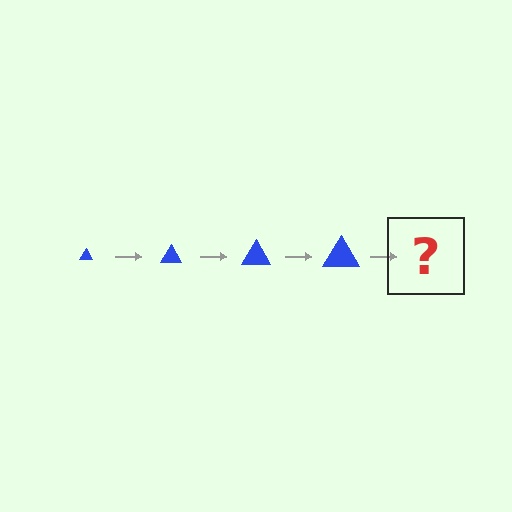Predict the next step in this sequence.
The next step is a blue triangle, larger than the previous one.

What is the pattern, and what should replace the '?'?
The pattern is that the triangle gets progressively larger each step. The '?' should be a blue triangle, larger than the previous one.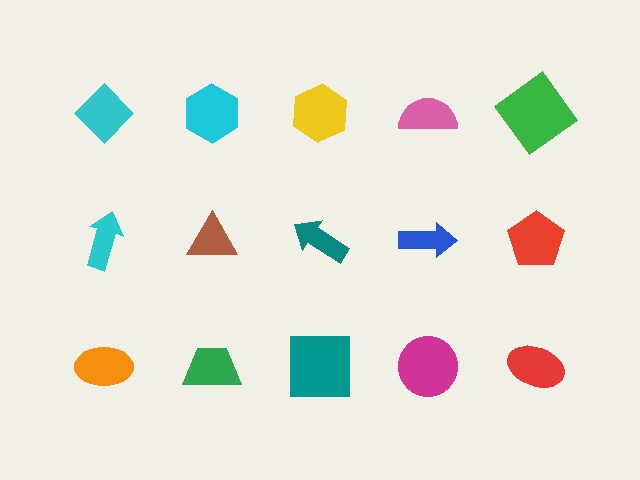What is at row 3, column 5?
A red ellipse.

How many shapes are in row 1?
5 shapes.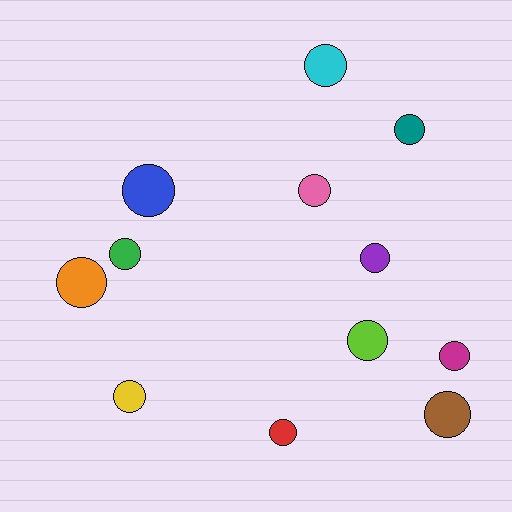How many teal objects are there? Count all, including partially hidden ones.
There is 1 teal object.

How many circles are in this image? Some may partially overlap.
There are 12 circles.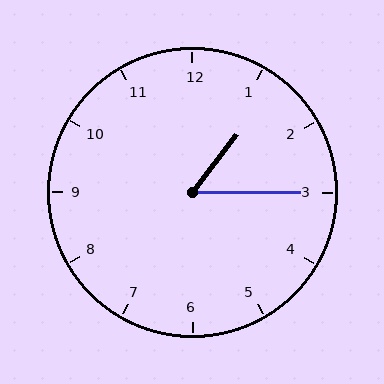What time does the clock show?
1:15.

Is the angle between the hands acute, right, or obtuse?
It is acute.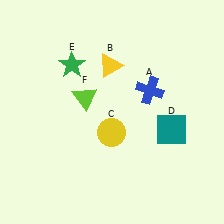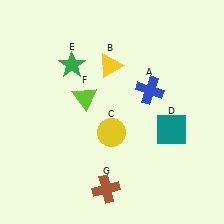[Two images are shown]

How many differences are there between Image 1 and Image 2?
There is 1 difference between the two images.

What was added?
A brown cross (G) was added in Image 2.